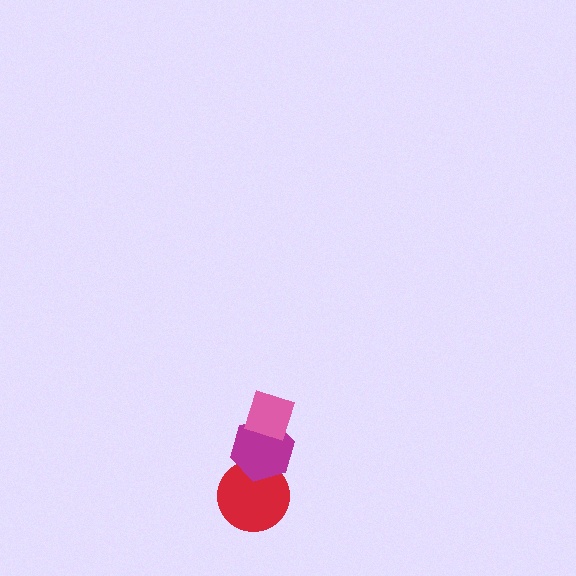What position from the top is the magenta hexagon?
The magenta hexagon is 2nd from the top.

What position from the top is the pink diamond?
The pink diamond is 1st from the top.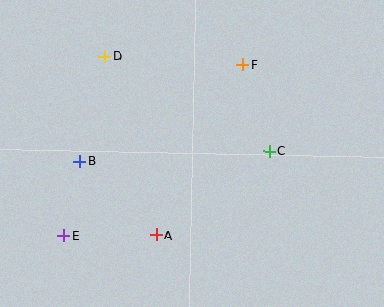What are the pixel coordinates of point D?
Point D is at (105, 56).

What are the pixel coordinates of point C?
Point C is at (269, 151).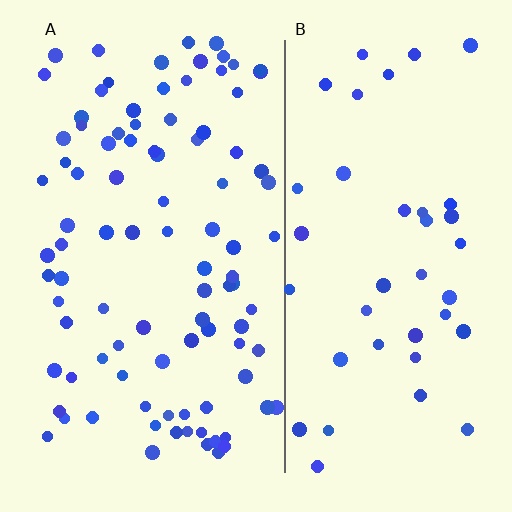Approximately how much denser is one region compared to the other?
Approximately 2.3× — region A over region B.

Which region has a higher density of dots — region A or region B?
A (the left).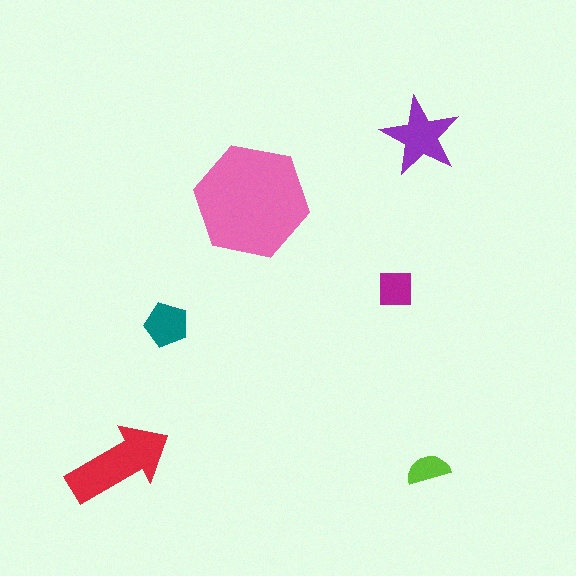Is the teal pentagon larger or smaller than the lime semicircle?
Larger.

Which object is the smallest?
The lime semicircle.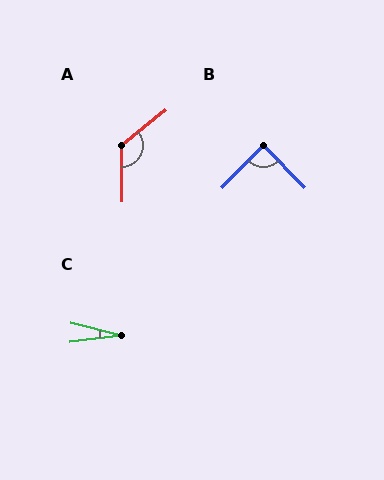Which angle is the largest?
A, at approximately 128 degrees.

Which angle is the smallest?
C, at approximately 21 degrees.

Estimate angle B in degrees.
Approximately 89 degrees.